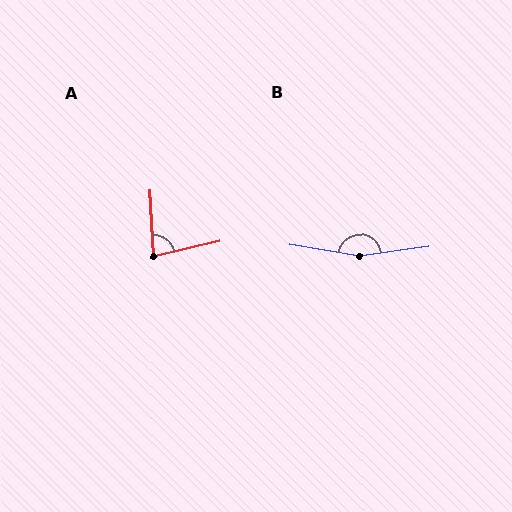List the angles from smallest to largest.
A (80°), B (162°).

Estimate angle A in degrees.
Approximately 80 degrees.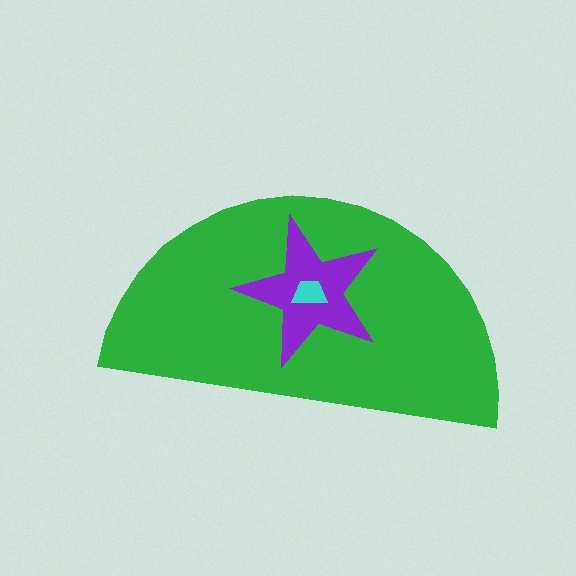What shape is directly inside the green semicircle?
The purple star.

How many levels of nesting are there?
3.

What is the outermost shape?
The green semicircle.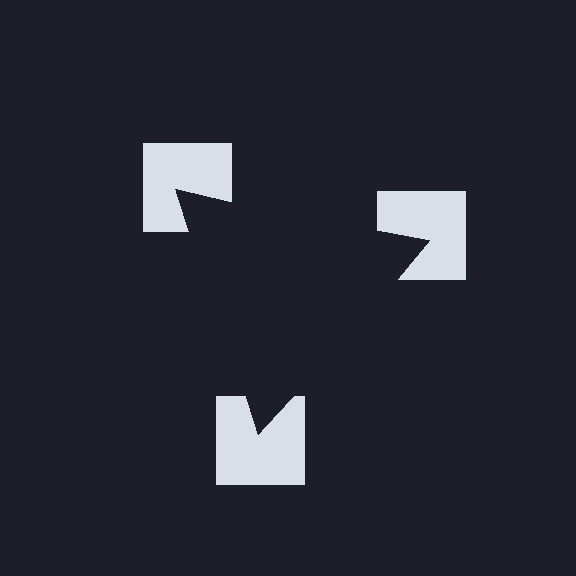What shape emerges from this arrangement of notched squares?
An illusory triangle — its edges are inferred from the aligned wedge cuts in the notched squares, not physically drawn.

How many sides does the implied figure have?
3 sides.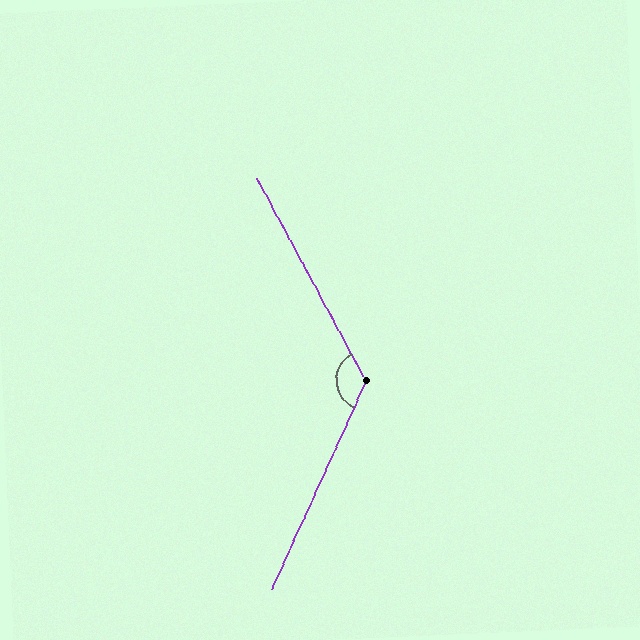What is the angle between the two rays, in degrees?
Approximately 127 degrees.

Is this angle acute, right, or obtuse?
It is obtuse.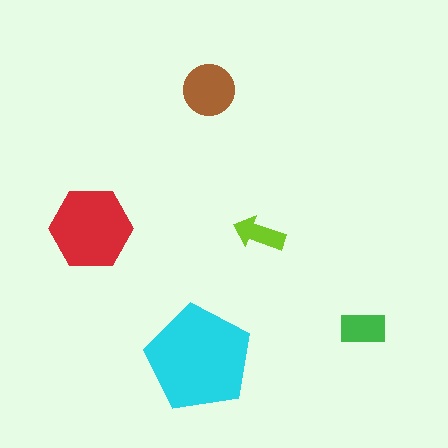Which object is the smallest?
The lime arrow.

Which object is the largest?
The cyan pentagon.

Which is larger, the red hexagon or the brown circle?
The red hexagon.